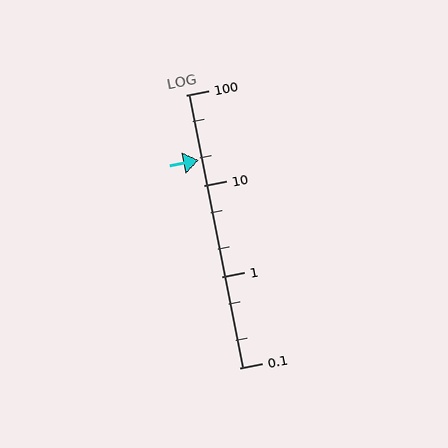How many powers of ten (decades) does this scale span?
The scale spans 3 decades, from 0.1 to 100.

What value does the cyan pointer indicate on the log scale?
The pointer indicates approximately 19.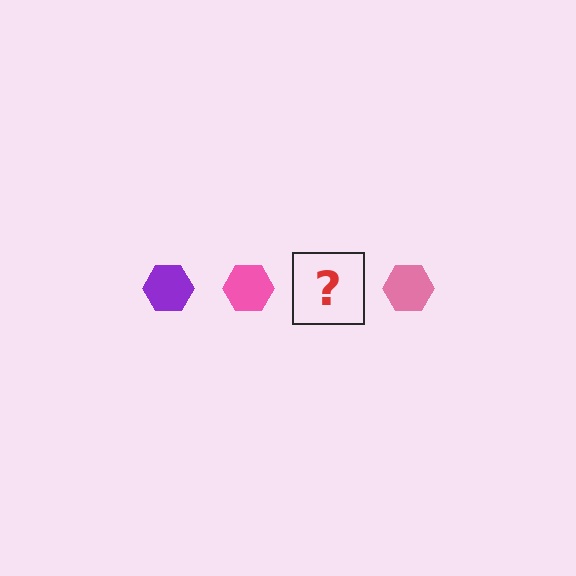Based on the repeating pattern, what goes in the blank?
The blank should be a purple hexagon.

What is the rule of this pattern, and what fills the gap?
The rule is that the pattern cycles through purple, pink hexagons. The gap should be filled with a purple hexagon.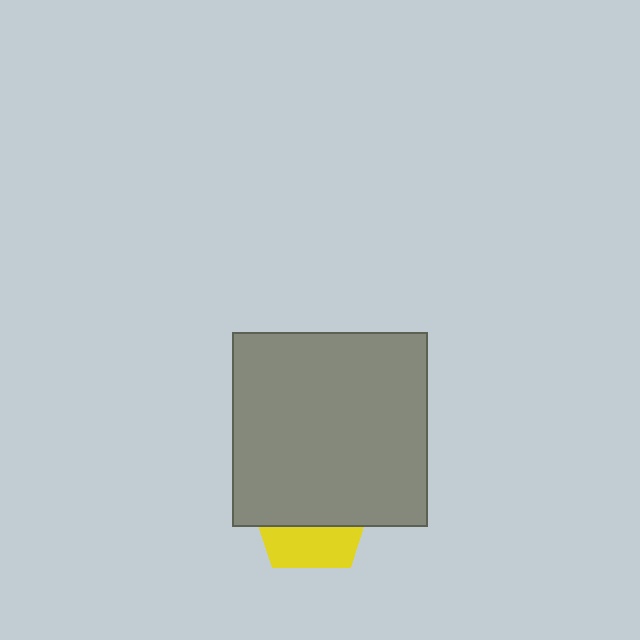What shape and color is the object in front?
The object in front is a gray square.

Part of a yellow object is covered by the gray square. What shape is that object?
It is a pentagon.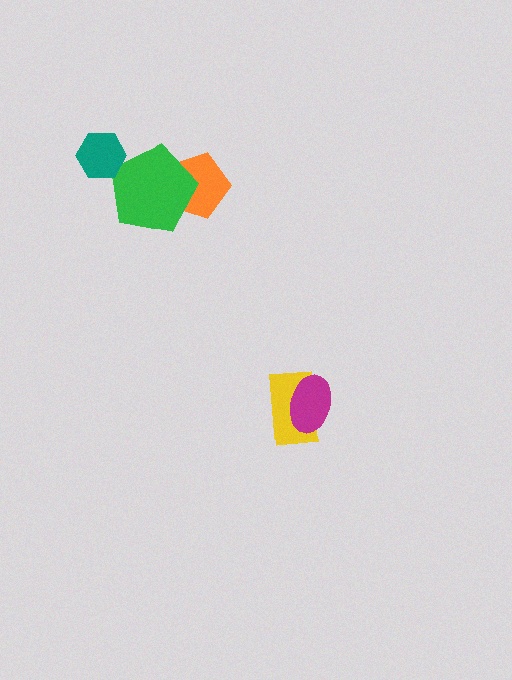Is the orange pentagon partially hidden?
Yes, it is partially covered by another shape.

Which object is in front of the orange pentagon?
The green pentagon is in front of the orange pentagon.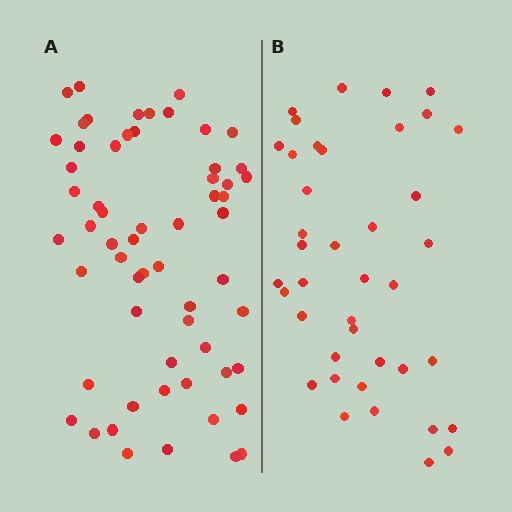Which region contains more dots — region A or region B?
Region A (the left region) has more dots.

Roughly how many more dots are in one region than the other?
Region A has approximately 20 more dots than region B.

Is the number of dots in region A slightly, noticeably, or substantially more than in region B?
Region A has substantially more. The ratio is roughly 1.5 to 1.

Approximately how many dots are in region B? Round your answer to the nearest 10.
About 40 dots.